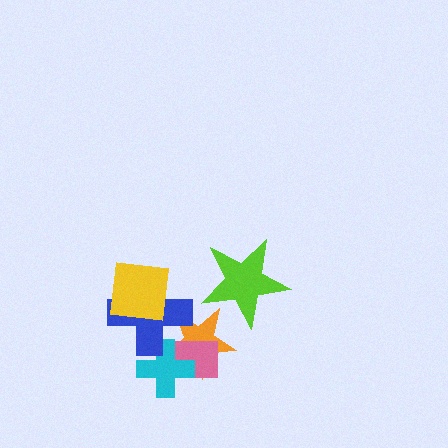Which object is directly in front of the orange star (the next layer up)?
The pink rectangle is directly in front of the orange star.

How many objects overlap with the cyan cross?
3 objects overlap with the cyan cross.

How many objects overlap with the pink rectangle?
3 objects overlap with the pink rectangle.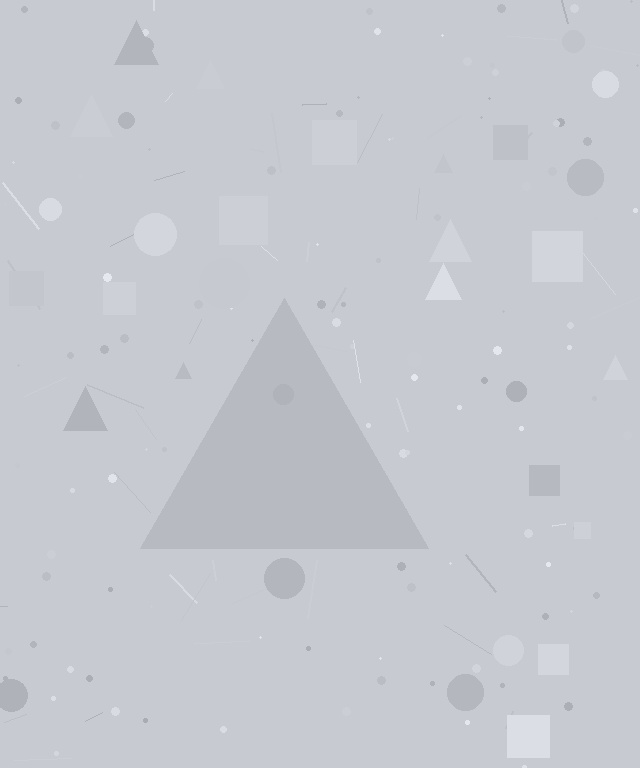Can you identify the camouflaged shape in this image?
The camouflaged shape is a triangle.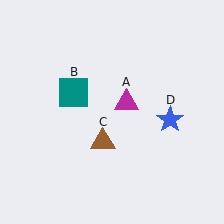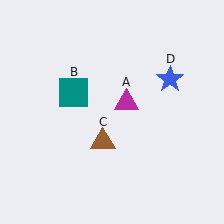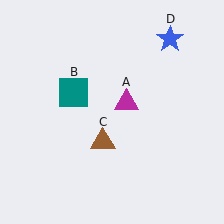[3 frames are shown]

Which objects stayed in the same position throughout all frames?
Magenta triangle (object A) and teal square (object B) and brown triangle (object C) remained stationary.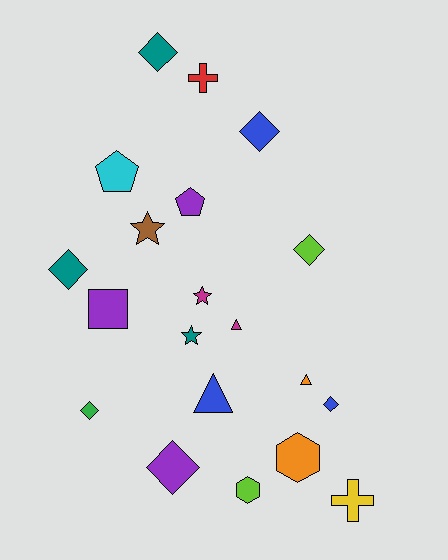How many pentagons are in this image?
There are 2 pentagons.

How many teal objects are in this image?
There are 3 teal objects.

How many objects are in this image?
There are 20 objects.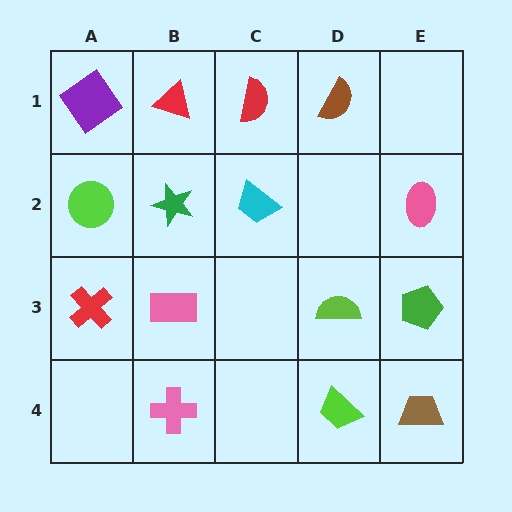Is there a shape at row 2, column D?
No, that cell is empty.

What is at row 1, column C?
A red semicircle.